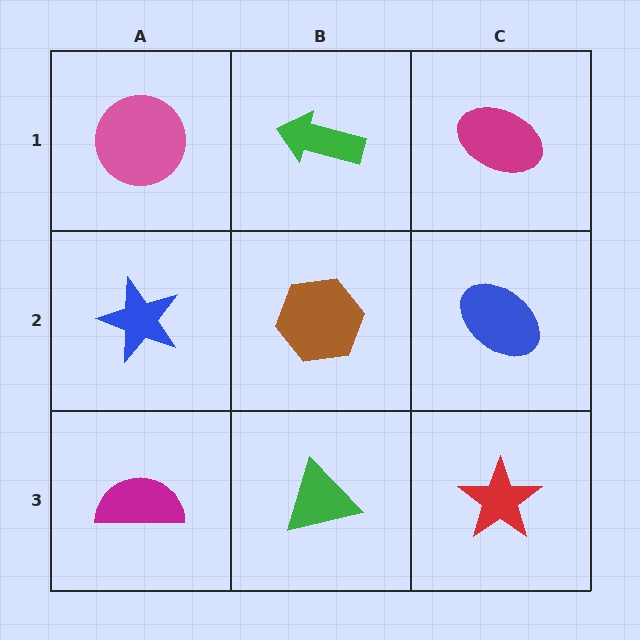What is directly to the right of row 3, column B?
A red star.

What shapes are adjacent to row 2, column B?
A green arrow (row 1, column B), a green triangle (row 3, column B), a blue star (row 2, column A), a blue ellipse (row 2, column C).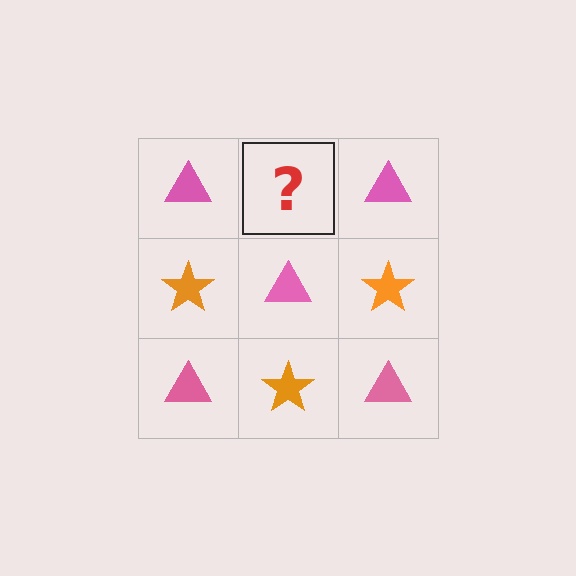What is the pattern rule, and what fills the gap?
The rule is that it alternates pink triangle and orange star in a checkerboard pattern. The gap should be filled with an orange star.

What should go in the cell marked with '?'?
The missing cell should contain an orange star.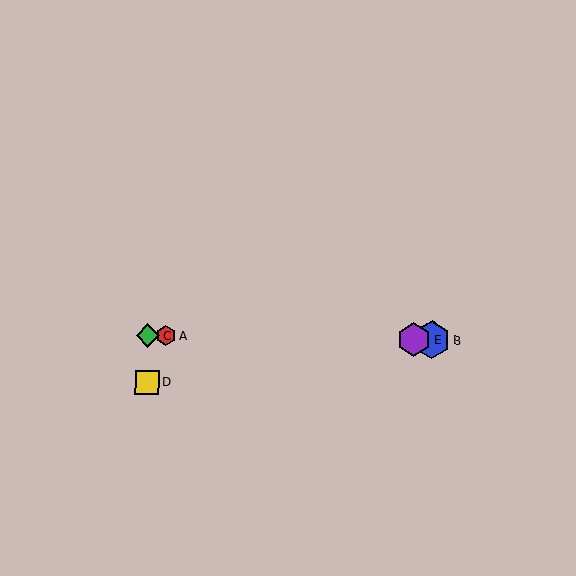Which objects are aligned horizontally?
Objects A, B, C, E are aligned horizontally.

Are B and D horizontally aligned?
No, B is at y≈340 and D is at y≈382.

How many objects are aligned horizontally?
4 objects (A, B, C, E) are aligned horizontally.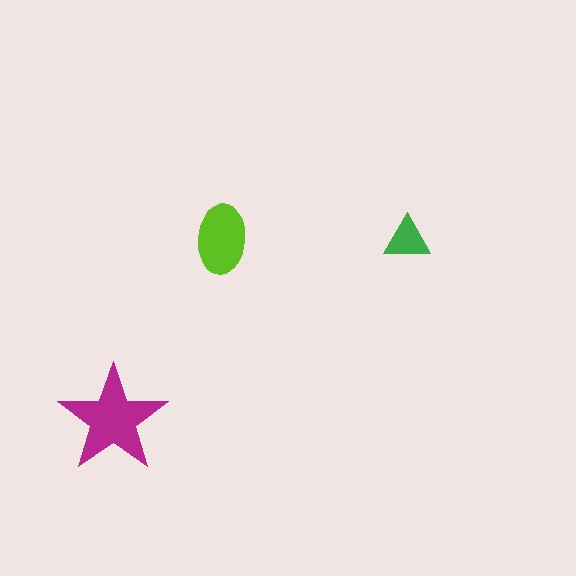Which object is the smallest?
The green triangle.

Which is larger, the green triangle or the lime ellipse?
The lime ellipse.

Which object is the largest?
The magenta star.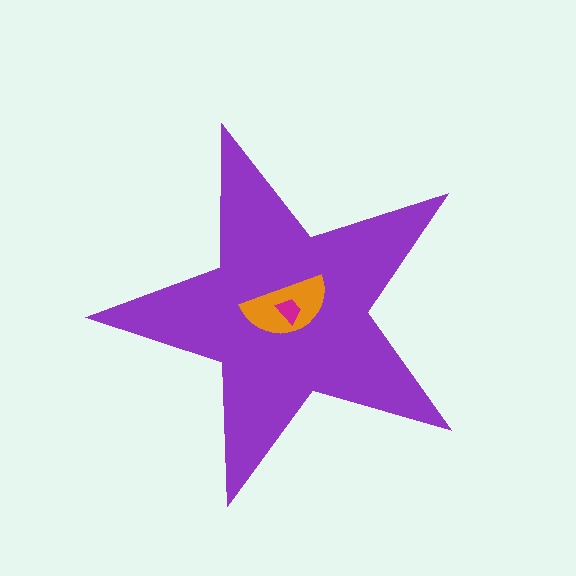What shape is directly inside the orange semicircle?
The magenta trapezoid.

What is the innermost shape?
The magenta trapezoid.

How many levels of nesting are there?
3.